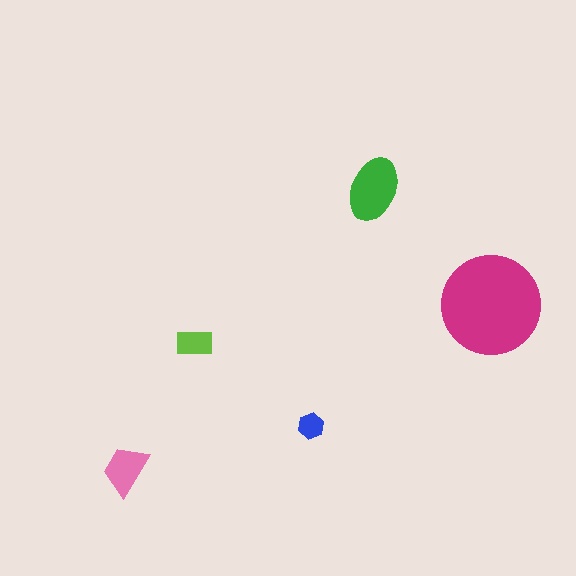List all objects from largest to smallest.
The magenta circle, the green ellipse, the pink trapezoid, the lime rectangle, the blue hexagon.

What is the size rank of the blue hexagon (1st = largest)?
5th.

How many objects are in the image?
There are 5 objects in the image.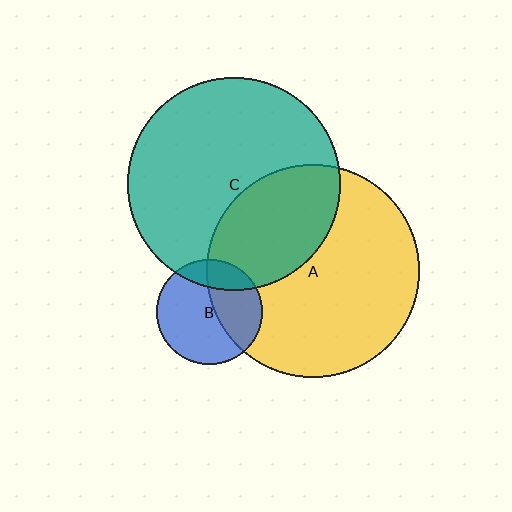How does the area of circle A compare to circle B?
Approximately 4.0 times.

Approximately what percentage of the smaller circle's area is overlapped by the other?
Approximately 20%.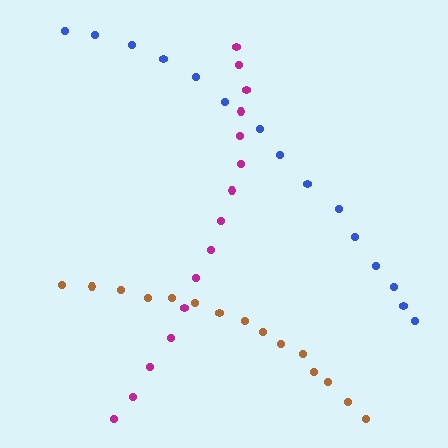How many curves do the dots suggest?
There are 3 distinct paths.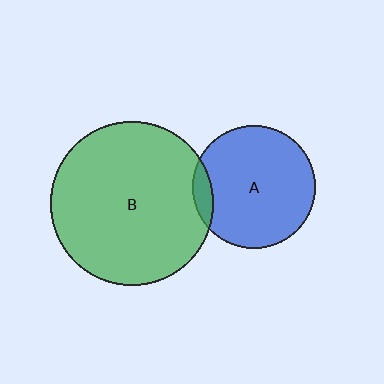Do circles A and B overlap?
Yes.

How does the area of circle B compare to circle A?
Approximately 1.8 times.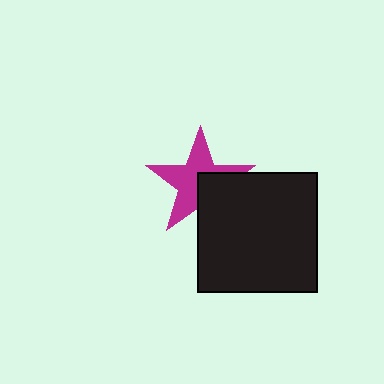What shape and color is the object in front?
The object in front is a black square.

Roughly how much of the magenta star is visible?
About half of it is visible (roughly 62%).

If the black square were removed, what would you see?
You would see the complete magenta star.